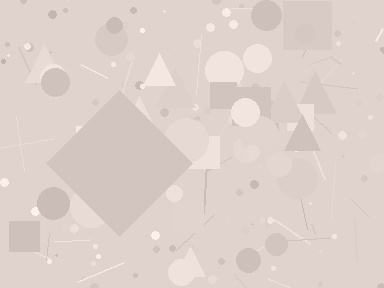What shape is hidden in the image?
A diamond is hidden in the image.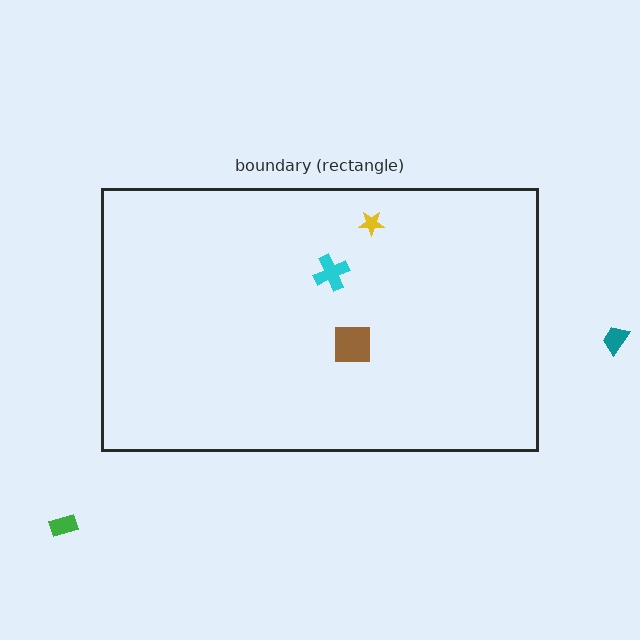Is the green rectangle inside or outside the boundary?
Outside.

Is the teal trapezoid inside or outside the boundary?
Outside.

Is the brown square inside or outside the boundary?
Inside.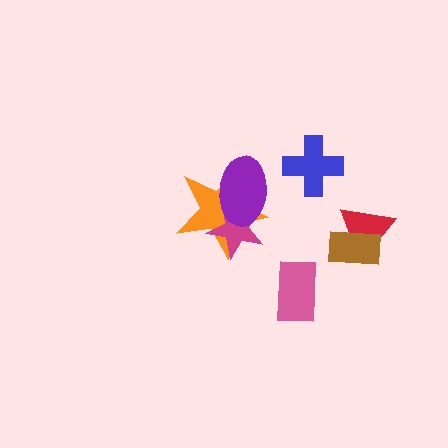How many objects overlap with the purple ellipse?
2 objects overlap with the purple ellipse.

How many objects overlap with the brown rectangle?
1 object overlaps with the brown rectangle.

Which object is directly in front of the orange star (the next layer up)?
The magenta star is directly in front of the orange star.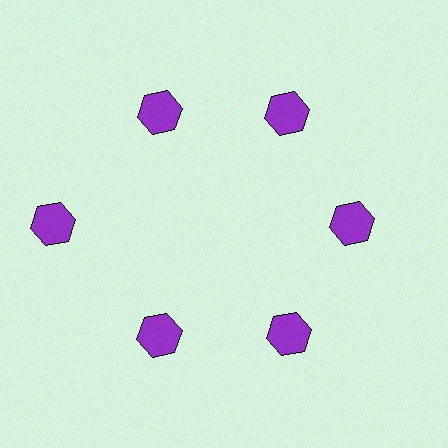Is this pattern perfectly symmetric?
No. The 6 purple hexagons are arranged in a ring, but one element near the 9 o'clock position is pushed outward from the center, breaking the 6-fold rotational symmetry.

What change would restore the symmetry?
The symmetry would be restored by moving it inward, back onto the ring so that all 6 hexagons sit at equal angles and equal distance from the center.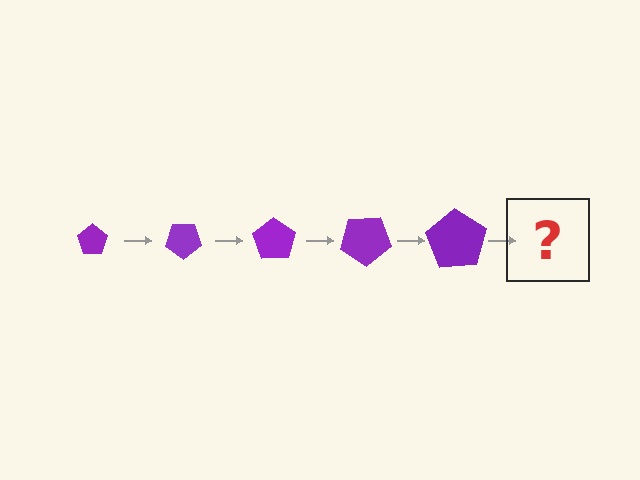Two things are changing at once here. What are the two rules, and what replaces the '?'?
The two rules are that the pentagon grows larger each step and it rotates 35 degrees each step. The '?' should be a pentagon, larger than the previous one and rotated 175 degrees from the start.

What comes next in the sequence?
The next element should be a pentagon, larger than the previous one and rotated 175 degrees from the start.